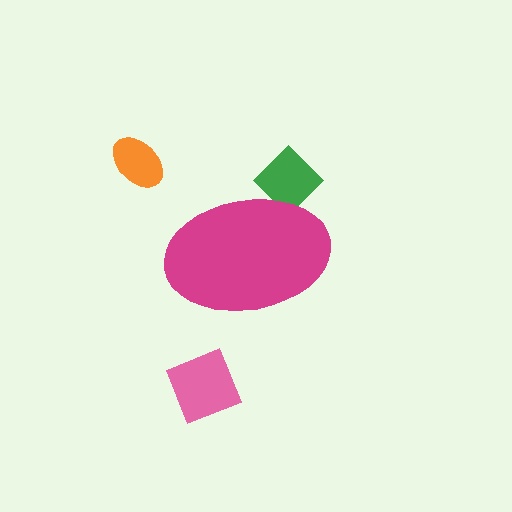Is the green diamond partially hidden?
Yes, the green diamond is partially hidden behind the magenta ellipse.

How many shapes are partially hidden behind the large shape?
1 shape is partially hidden.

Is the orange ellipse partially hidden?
No, the orange ellipse is fully visible.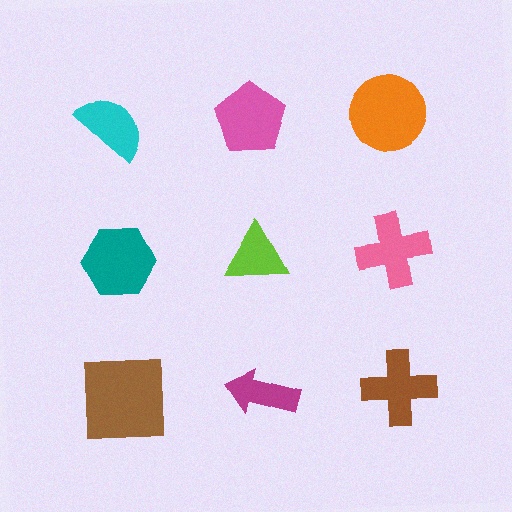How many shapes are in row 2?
3 shapes.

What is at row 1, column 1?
A cyan semicircle.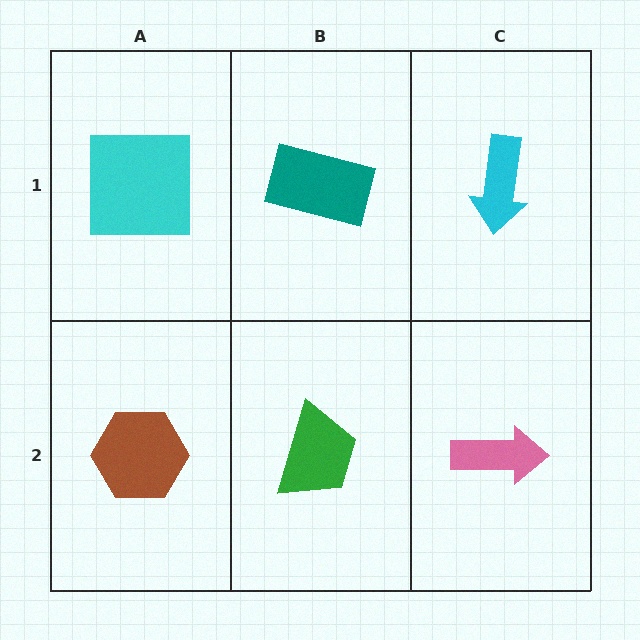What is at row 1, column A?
A cyan square.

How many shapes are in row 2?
3 shapes.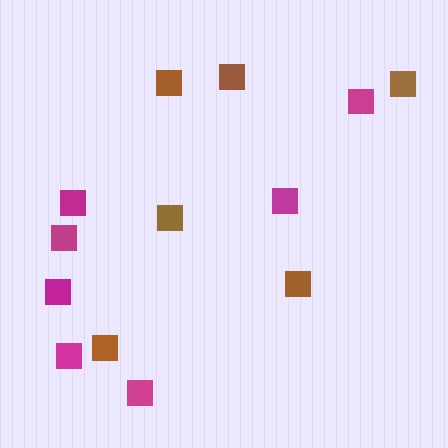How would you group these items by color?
There are 2 groups: one group of brown squares (6) and one group of magenta squares (7).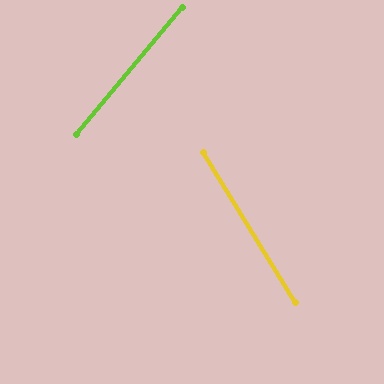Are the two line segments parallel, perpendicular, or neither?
Neither parallel nor perpendicular — they differ by about 71°.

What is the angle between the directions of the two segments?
Approximately 71 degrees.